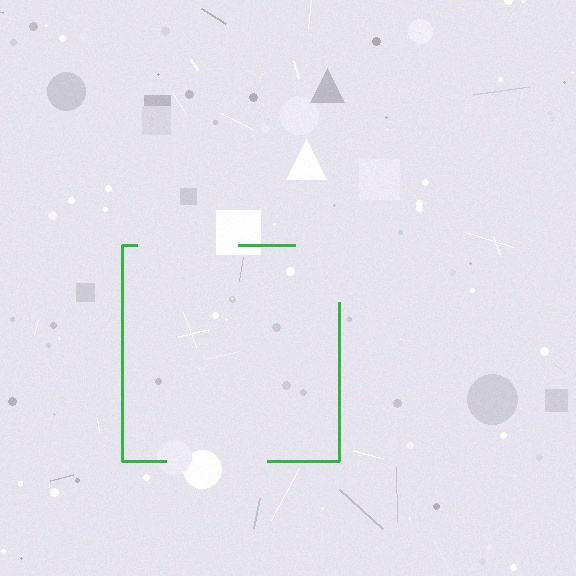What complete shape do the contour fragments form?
The contour fragments form a square.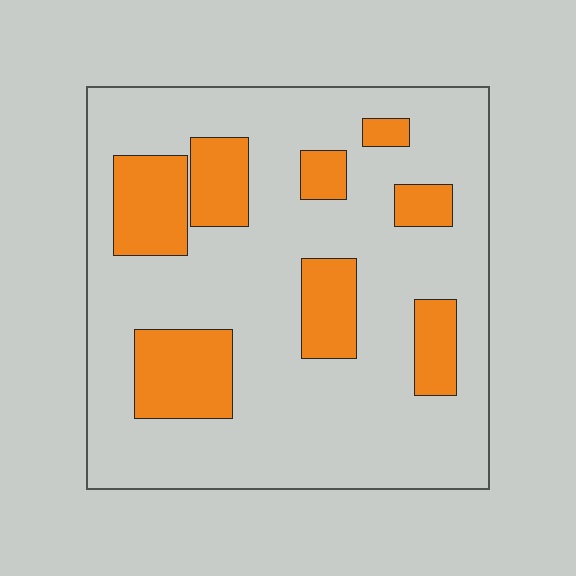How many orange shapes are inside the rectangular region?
8.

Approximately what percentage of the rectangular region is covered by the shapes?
Approximately 25%.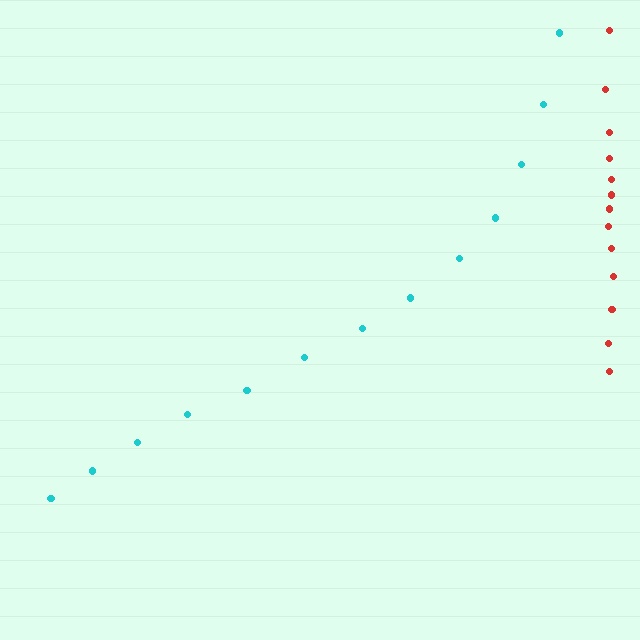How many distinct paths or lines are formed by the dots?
There are 2 distinct paths.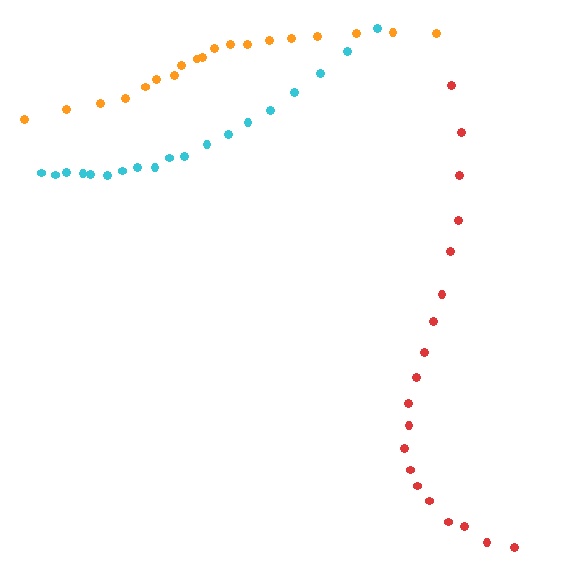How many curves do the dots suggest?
There are 3 distinct paths.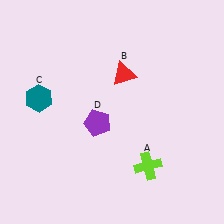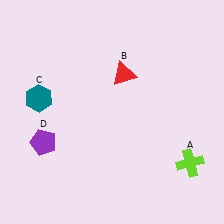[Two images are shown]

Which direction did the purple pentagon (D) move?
The purple pentagon (D) moved left.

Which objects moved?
The objects that moved are: the lime cross (A), the purple pentagon (D).